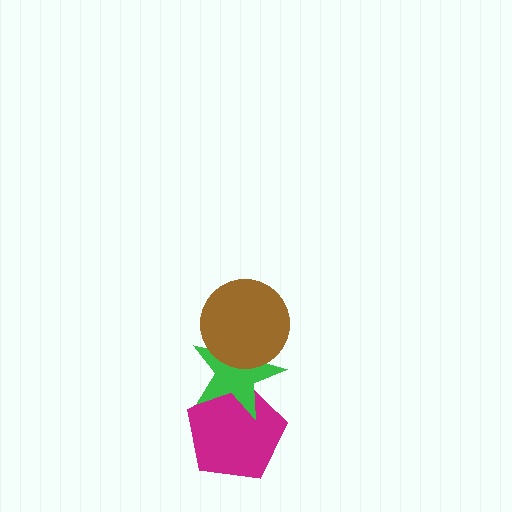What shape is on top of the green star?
The brown circle is on top of the green star.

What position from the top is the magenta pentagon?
The magenta pentagon is 3rd from the top.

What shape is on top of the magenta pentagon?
The green star is on top of the magenta pentagon.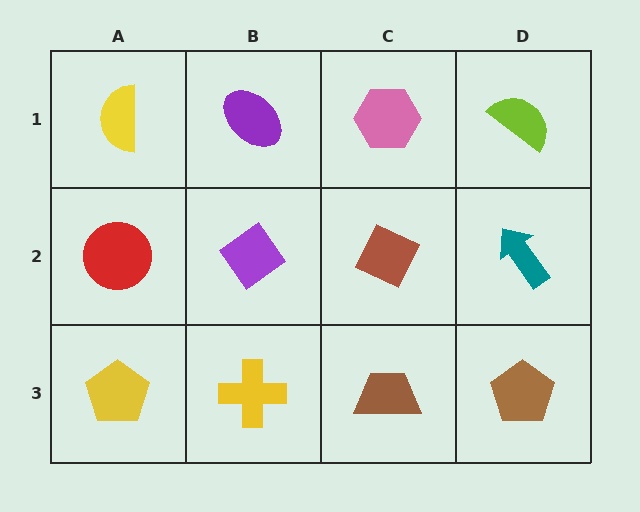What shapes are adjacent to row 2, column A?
A yellow semicircle (row 1, column A), a yellow pentagon (row 3, column A), a purple diamond (row 2, column B).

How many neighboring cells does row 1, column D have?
2.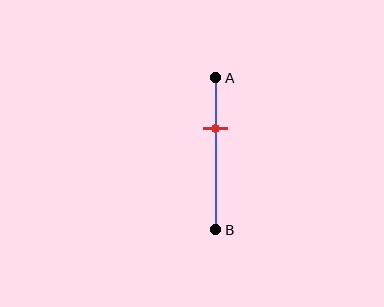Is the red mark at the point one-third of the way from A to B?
Yes, the mark is approximately at the one-third point.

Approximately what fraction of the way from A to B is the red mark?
The red mark is approximately 35% of the way from A to B.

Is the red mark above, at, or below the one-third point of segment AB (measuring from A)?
The red mark is approximately at the one-third point of segment AB.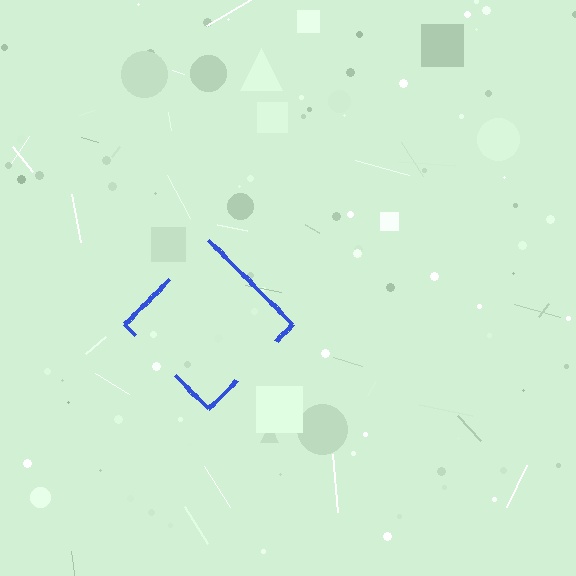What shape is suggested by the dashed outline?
The dashed outline suggests a diamond.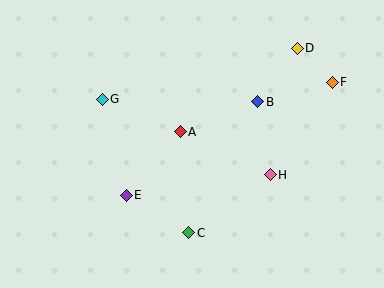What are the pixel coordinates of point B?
Point B is at (258, 102).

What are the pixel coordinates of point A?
Point A is at (180, 132).